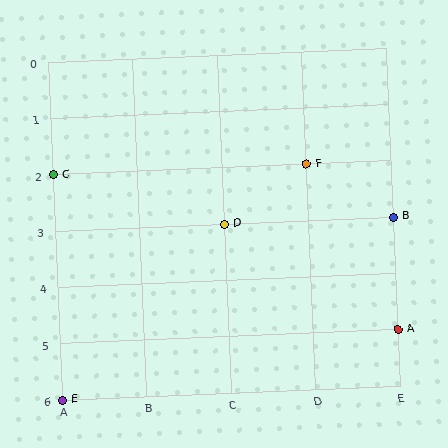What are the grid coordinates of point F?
Point F is at grid coordinates (D, 2).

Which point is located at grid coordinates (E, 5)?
Point A is at (E, 5).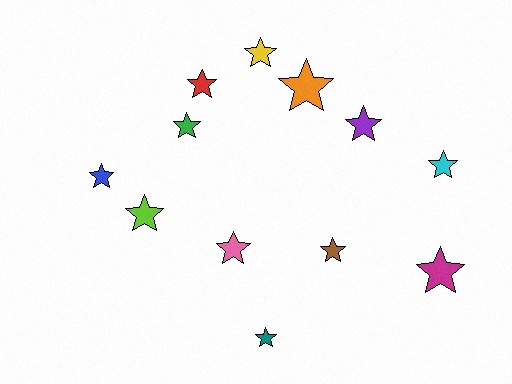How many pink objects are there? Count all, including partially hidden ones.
There is 1 pink object.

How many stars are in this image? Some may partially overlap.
There are 12 stars.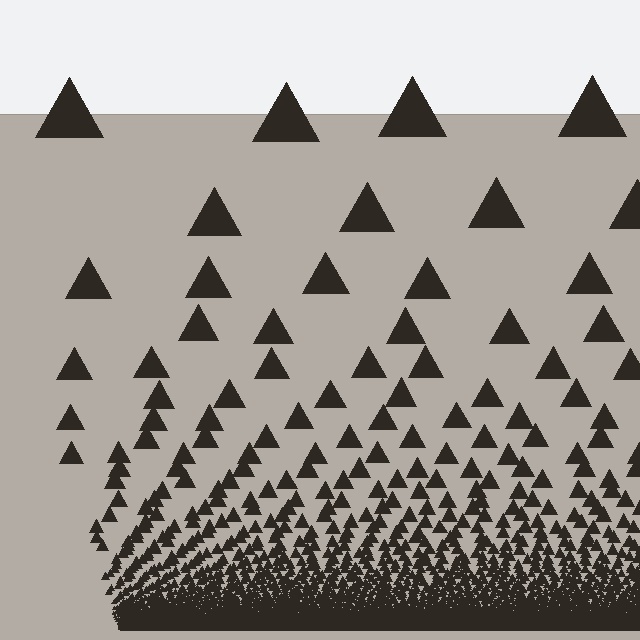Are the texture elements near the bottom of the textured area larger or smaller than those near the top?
Smaller. The gradient is inverted — elements near the bottom are smaller and denser.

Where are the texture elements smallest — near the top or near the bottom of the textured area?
Near the bottom.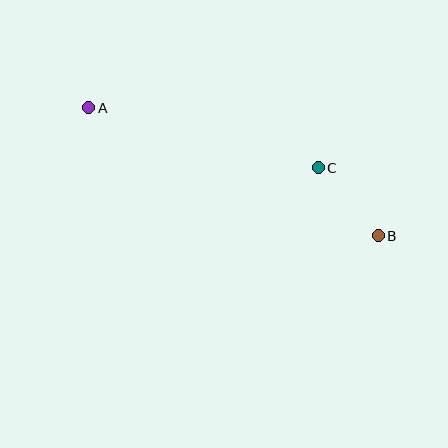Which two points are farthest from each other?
Points A and B are farthest from each other.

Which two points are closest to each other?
Points B and C are closest to each other.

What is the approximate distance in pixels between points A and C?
The distance between A and C is approximately 238 pixels.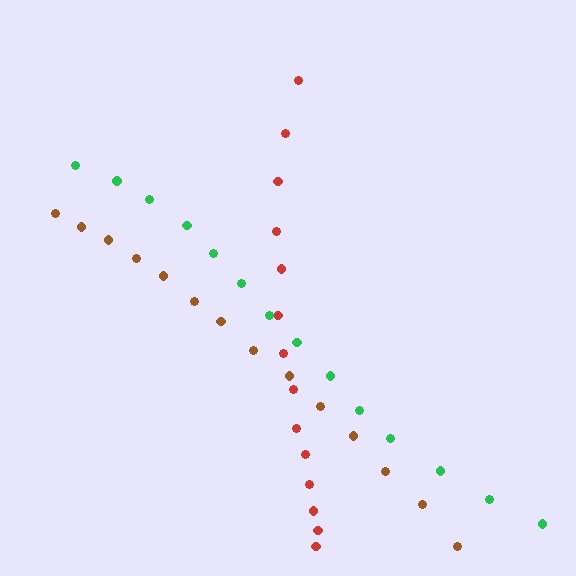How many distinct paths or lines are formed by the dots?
There are 3 distinct paths.